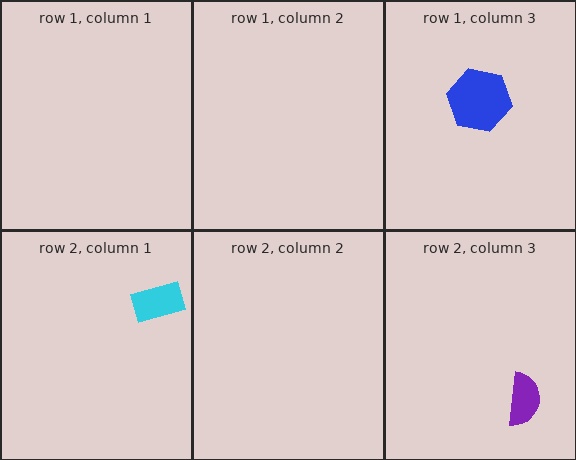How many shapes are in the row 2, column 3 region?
1.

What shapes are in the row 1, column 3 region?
The blue hexagon.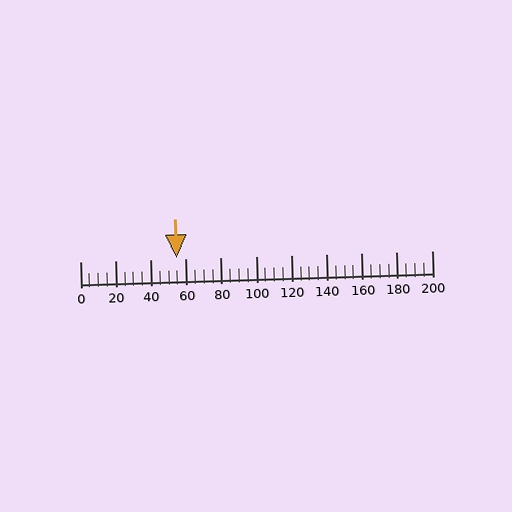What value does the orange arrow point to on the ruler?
The orange arrow points to approximately 55.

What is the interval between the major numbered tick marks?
The major tick marks are spaced 20 units apart.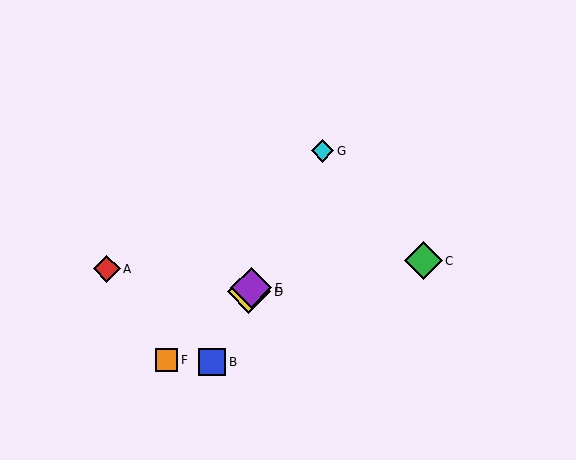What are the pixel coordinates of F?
Object F is at (167, 360).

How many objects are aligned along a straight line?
4 objects (B, D, E, G) are aligned along a straight line.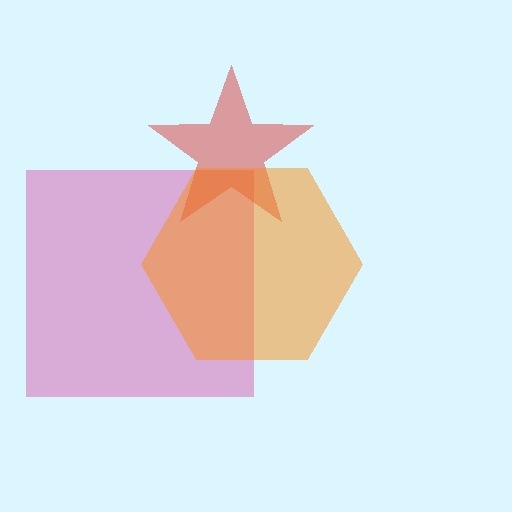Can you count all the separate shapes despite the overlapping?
Yes, there are 3 separate shapes.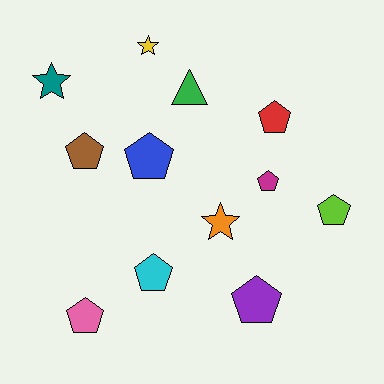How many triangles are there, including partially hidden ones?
There is 1 triangle.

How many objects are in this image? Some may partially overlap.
There are 12 objects.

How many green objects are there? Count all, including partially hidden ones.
There is 1 green object.